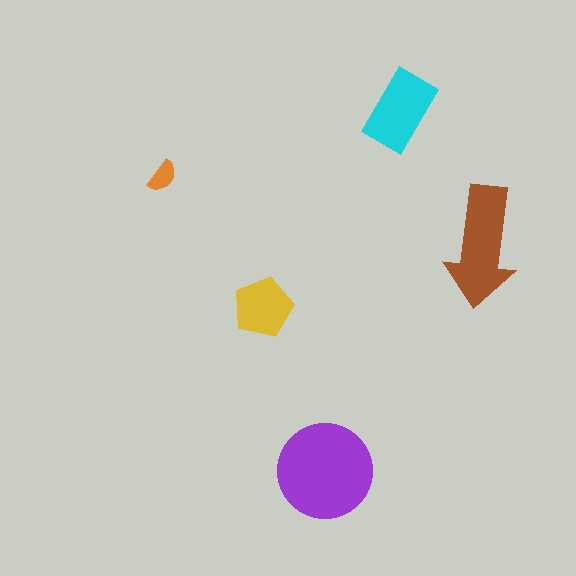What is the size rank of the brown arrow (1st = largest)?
2nd.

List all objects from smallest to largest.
The orange semicircle, the yellow pentagon, the cyan rectangle, the brown arrow, the purple circle.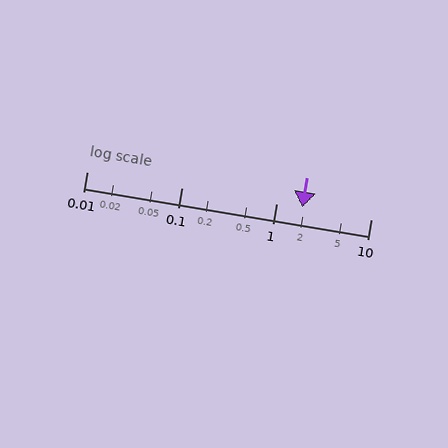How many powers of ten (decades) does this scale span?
The scale spans 3 decades, from 0.01 to 10.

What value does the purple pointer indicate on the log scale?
The pointer indicates approximately 1.9.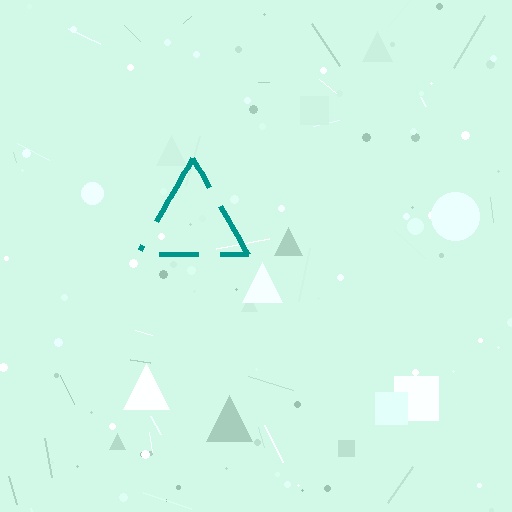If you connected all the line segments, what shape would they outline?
They would outline a triangle.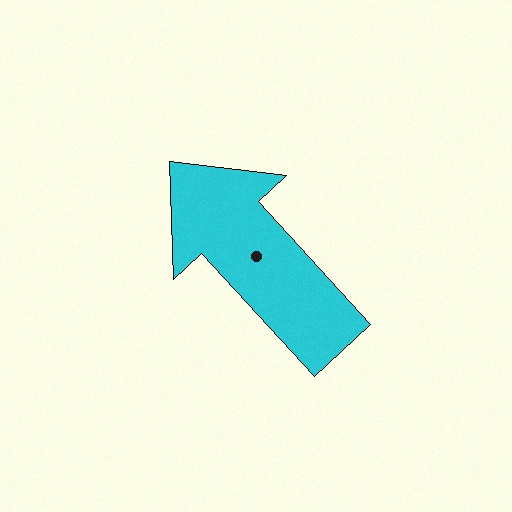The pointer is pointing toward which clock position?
Roughly 11 o'clock.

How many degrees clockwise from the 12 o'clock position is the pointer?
Approximately 317 degrees.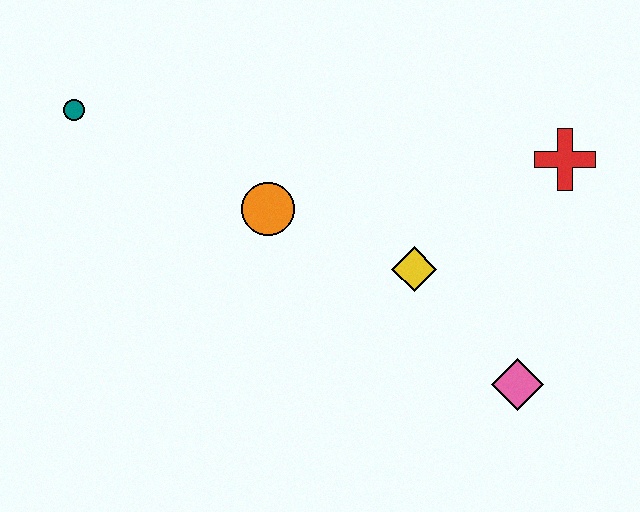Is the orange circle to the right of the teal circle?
Yes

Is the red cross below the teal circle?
Yes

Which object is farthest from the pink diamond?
The teal circle is farthest from the pink diamond.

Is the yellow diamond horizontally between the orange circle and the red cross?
Yes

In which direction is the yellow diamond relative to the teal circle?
The yellow diamond is to the right of the teal circle.